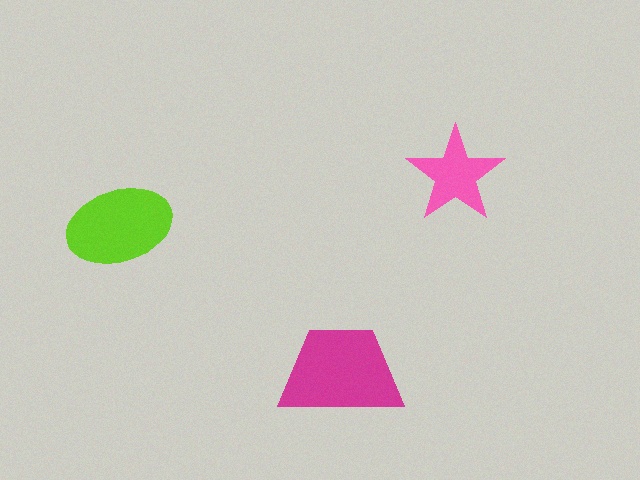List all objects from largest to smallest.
The magenta trapezoid, the lime ellipse, the pink star.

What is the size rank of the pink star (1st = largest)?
3rd.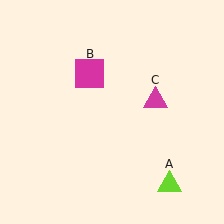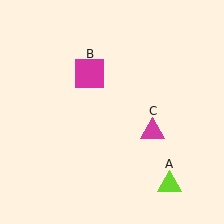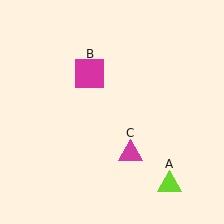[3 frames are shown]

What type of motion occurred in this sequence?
The magenta triangle (object C) rotated clockwise around the center of the scene.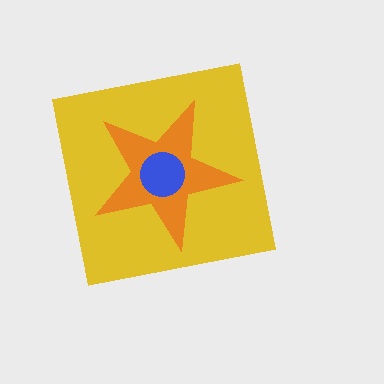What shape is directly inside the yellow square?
The orange star.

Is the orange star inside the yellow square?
Yes.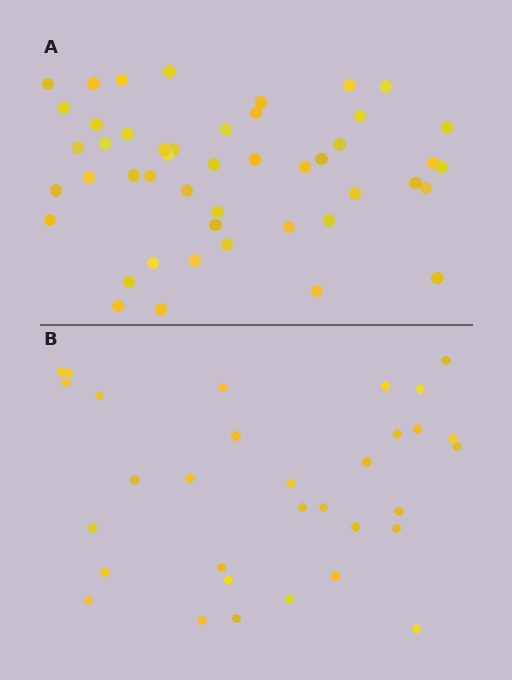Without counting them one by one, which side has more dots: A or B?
Region A (the top region) has more dots.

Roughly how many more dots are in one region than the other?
Region A has approximately 15 more dots than region B.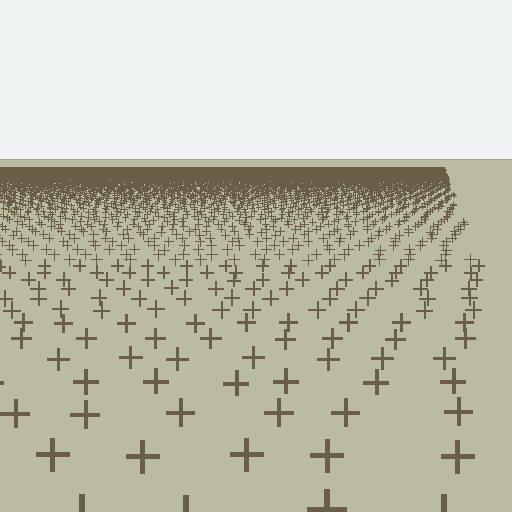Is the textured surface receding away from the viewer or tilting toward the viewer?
The surface is receding away from the viewer. Texture elements get smaller and denser toward the top.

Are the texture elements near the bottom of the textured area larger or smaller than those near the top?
Larger. Near the bottom, elements are closer to the viewer and appear at a bigger on-screen size.